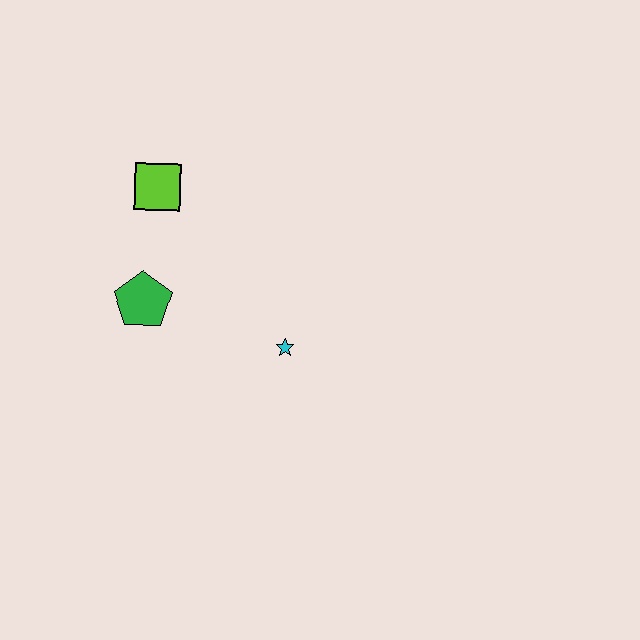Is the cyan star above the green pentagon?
No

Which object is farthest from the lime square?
The cyan star is farthest from the lime square.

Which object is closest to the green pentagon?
The lime square is closest to the green pentagon.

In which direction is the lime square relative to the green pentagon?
The lime square is above the green pentagon.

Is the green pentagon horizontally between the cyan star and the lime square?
No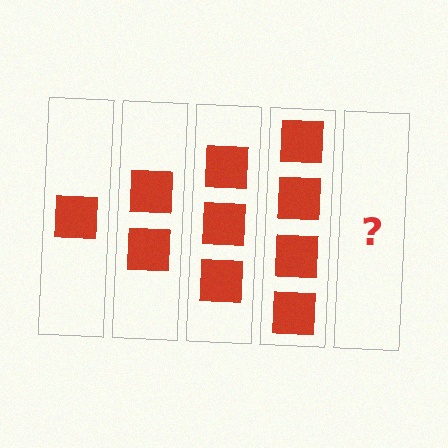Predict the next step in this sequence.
The next step is 5 squares.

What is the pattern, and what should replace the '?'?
The pattern is that each step adds one more square. The '?' should be 5 squares.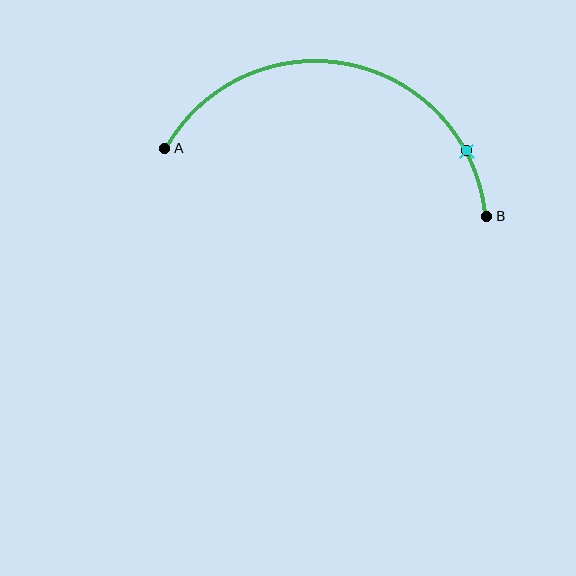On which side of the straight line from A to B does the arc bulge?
The arc bulges above the straight line connecting A and B.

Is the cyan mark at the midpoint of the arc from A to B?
No. The cyan mark lies on the arc but is closer to endpoint B. The arc midpoint would be at the point on the curve equidistant along the arc from both A and B.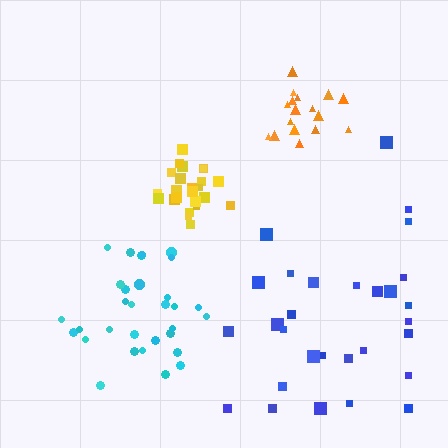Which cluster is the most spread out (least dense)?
Blue.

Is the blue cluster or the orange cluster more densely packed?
Orange.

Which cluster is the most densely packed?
Yellow.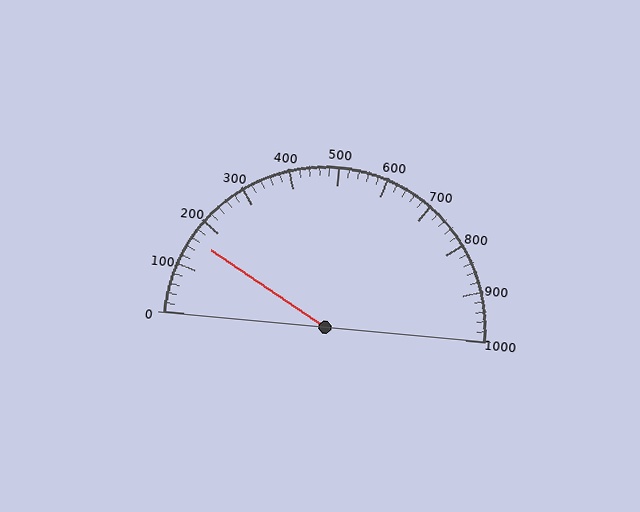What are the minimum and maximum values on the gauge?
The gauge ranges from 0 to 1000.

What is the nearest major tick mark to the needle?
The nearest major tick mark is 200.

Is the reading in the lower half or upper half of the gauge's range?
The reading is in the lower half of the range (0 to 1000).